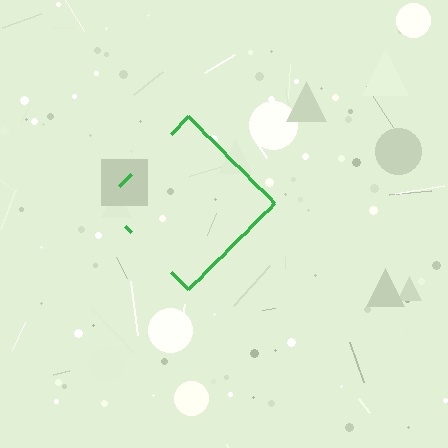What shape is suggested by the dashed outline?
The dashed outline suggests a diamond.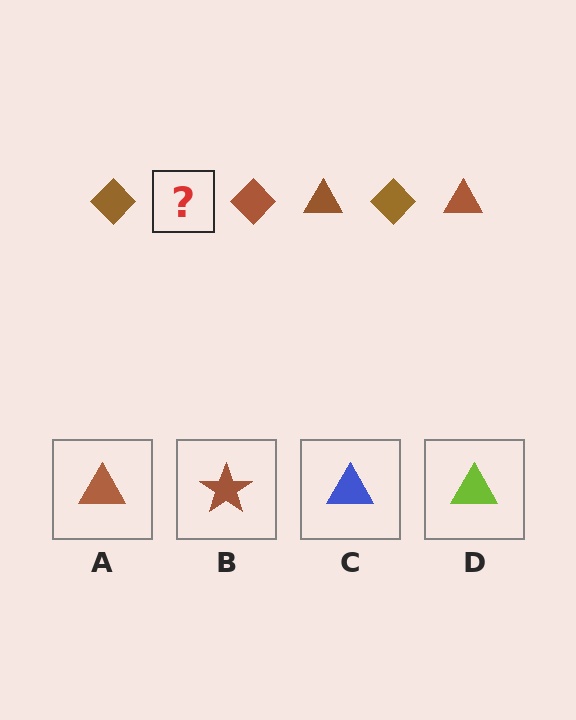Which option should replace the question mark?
Option A.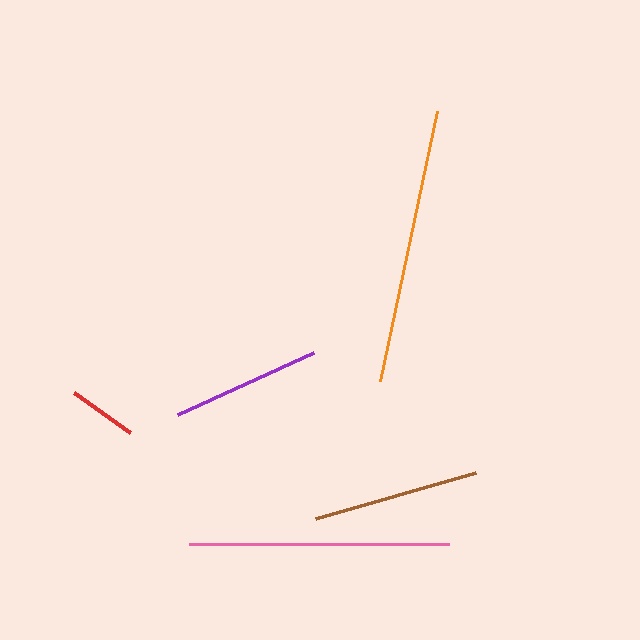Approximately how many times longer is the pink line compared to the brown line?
The pink line is approximately 1.6 times the length of the brown line.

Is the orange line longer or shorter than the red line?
The orange line is longer than the red line.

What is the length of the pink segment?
The pink segment is approximately 259 pixels long.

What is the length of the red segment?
The red segment is approximately 69 pixels long.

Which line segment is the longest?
The orange line is the longest at approximately 275 pixels.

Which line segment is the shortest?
The red line is the shortest at approximately 69 pixels.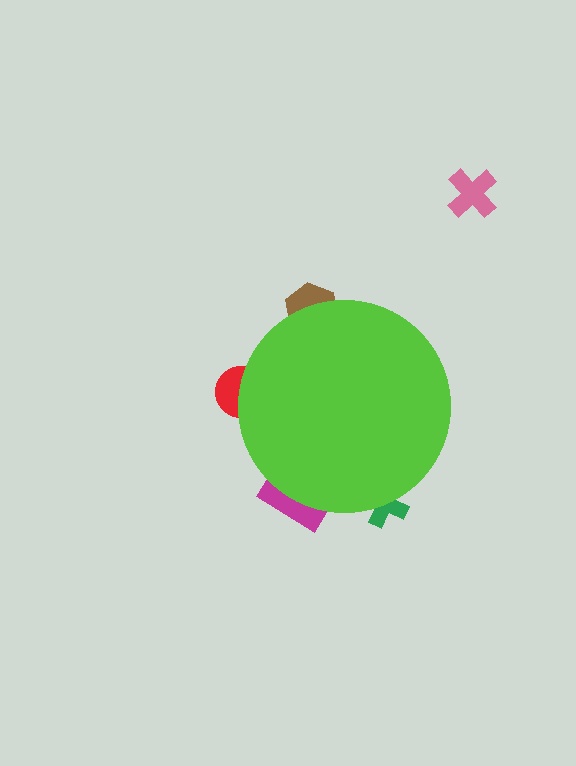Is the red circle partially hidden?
Yes, the red circle is partially hidden behind the lime circle.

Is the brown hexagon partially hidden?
Yes, the brown hexagon is partially hidden behind the lime circle.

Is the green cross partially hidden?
Yes, the green cross is partially hidden behind the lime circle.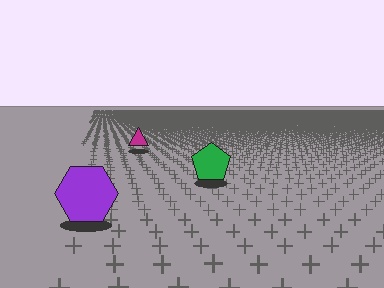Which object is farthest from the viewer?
The magenta triangle is farthest from the viewer. It appears smaller and the ground texture around it is denser.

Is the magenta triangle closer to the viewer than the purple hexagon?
No. The purple hexagon is closer — you can tell from the texture gradient: the ground texture is coarser near it.